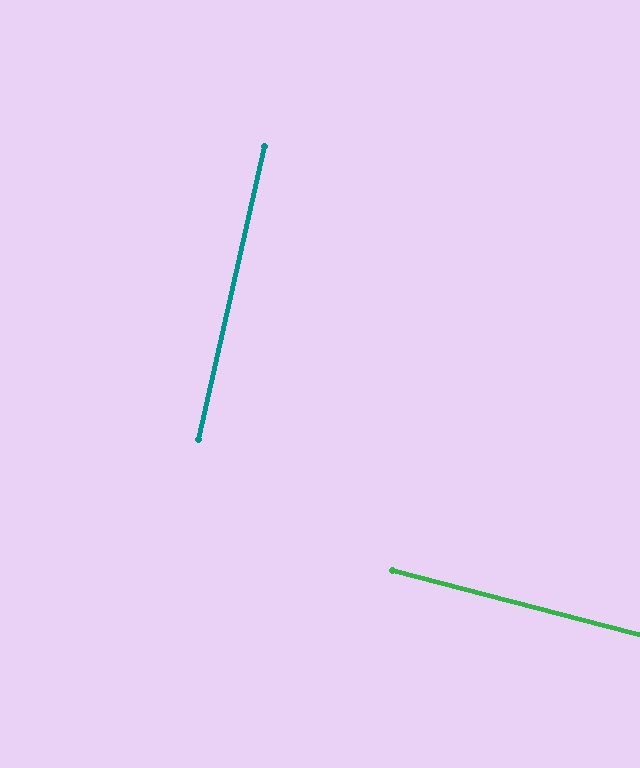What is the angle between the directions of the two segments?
Approximately 88 degrees.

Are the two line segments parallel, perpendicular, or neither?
Perpendicular — they meet at approximately 88°.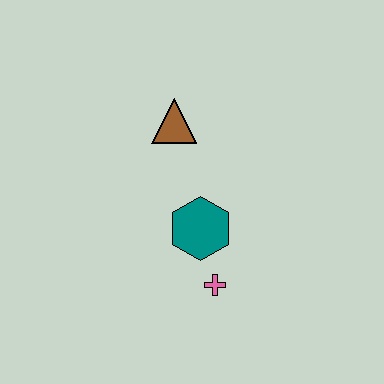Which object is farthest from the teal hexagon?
The brown triangle is farthest from the teal hexagon.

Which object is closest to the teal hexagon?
The pink cross is closest to the teal hexagon.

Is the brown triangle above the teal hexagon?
Yes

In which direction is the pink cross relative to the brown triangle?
The pink cross is below the brown triangle.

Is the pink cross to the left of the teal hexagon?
No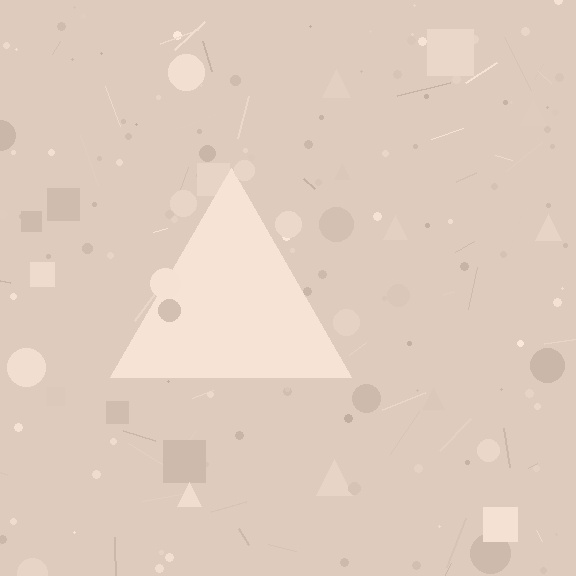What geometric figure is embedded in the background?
A triangle is embedded in the background.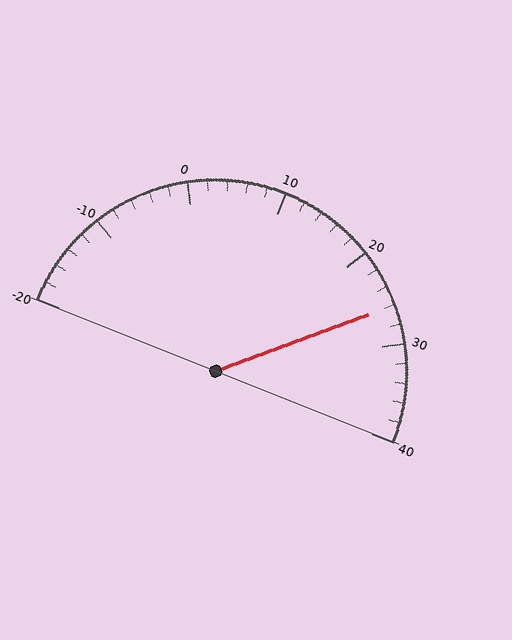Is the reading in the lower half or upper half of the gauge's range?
The reading is in the upper half of the range (-20 to 40).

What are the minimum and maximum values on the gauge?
The gauge ranges from -20 to 40.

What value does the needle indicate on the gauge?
The needle indicates approximately 26.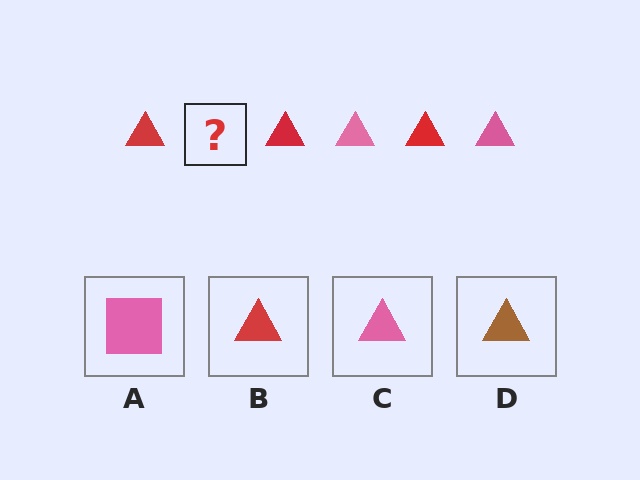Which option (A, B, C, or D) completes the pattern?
C.